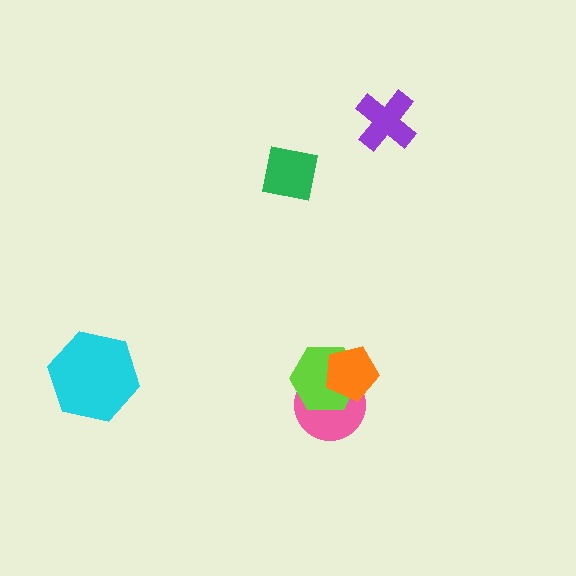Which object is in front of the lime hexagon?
The orange pentagon is in front of the lime hexagon.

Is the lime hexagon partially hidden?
Yes, it is partially covered by another shape.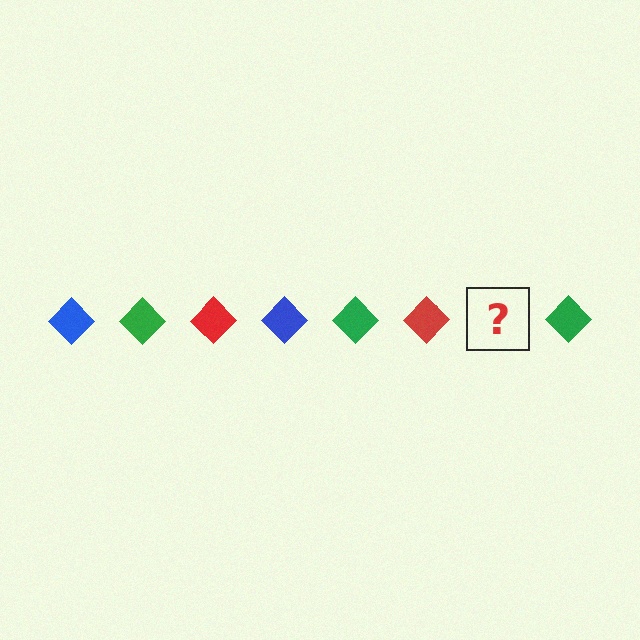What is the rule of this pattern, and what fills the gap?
The rule is that the pattern cycles through blue, green, red diamonds. The gap should be filled with a blue diamond.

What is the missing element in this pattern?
The missing element is a blue diamond.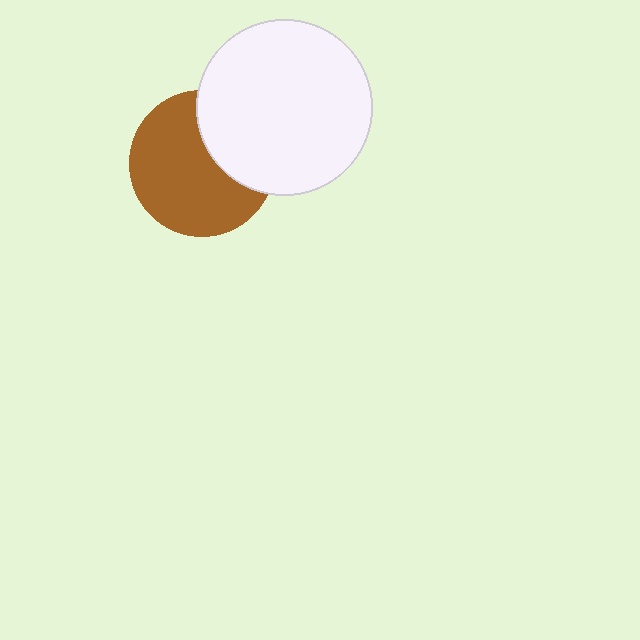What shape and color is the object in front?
The object in front is a white circle.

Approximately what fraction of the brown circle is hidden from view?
Roughly 32% of the brown circle is hidden behind the white circle.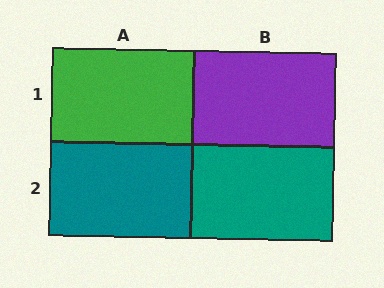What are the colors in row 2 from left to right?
Teal, teal.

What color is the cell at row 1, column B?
Purple.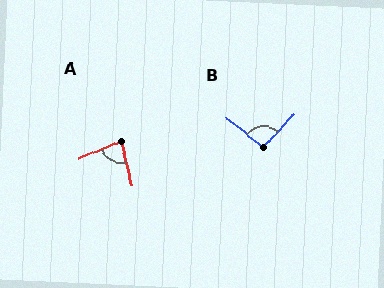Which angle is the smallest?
A, at approximately 81 degrees.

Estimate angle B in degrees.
Approximately 95 degrees.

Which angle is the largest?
B, at approximately 95 degrees.